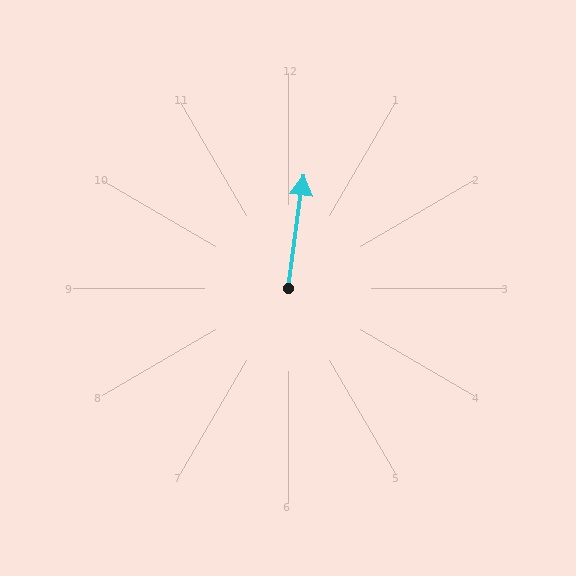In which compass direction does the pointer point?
North.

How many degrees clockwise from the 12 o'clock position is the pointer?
Approximately 8 degrees.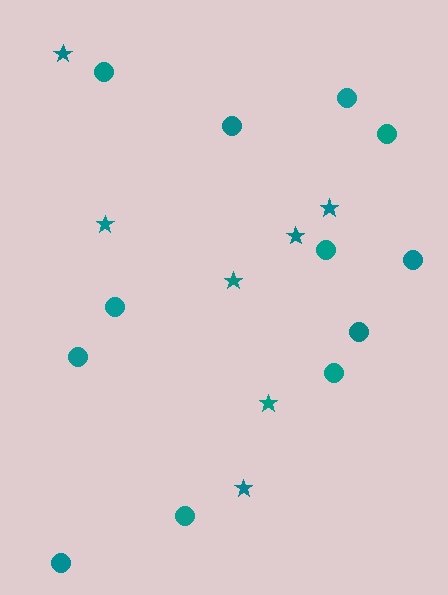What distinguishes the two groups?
There are 2 groups: one group of stars (7) and one group of circles (12).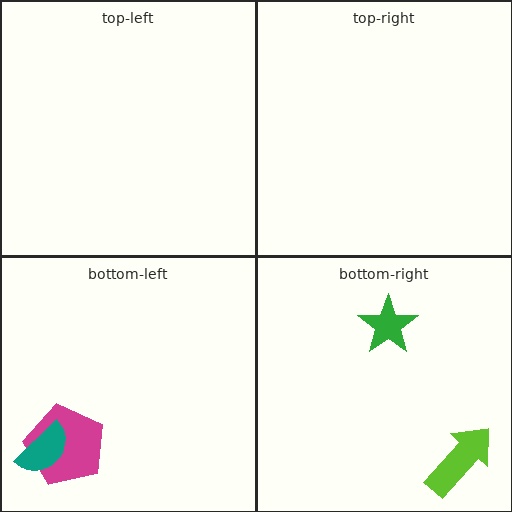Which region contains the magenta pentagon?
The bottom-left region.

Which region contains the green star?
The bottom-right region.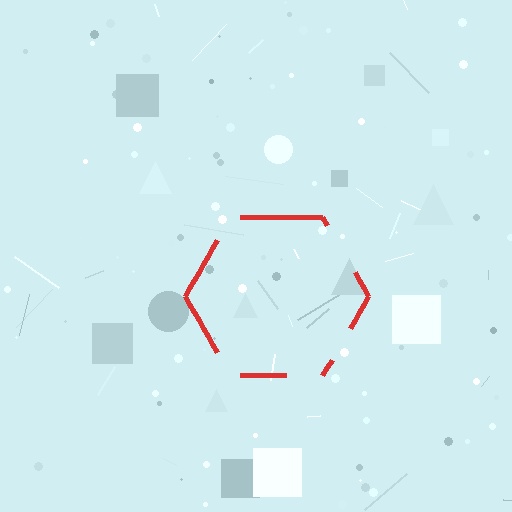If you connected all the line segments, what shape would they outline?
They would outline a hexagon.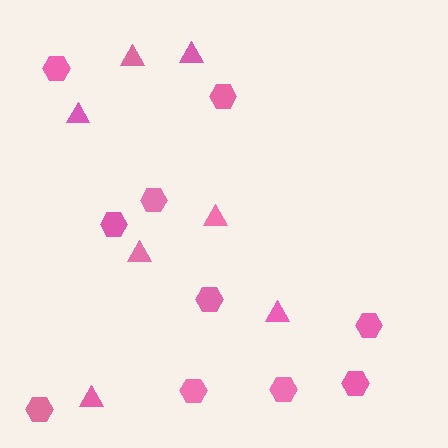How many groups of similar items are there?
There are 2 groups: one group of triangles (7) and one group of hexagons (10).